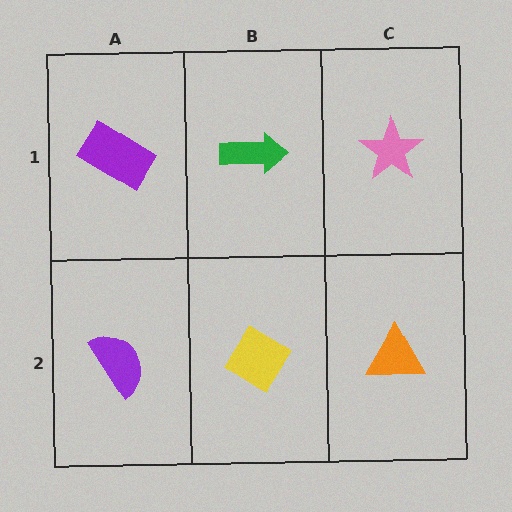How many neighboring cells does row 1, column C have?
2.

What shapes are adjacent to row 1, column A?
A purple semicircle (row 2, column A), a green arrow (row 1, column B).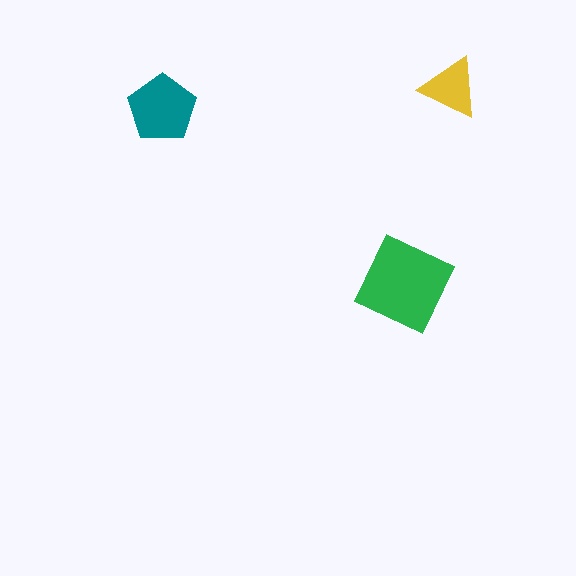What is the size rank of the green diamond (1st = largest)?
1st.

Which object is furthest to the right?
The yellow triangle is rightmost.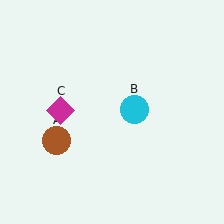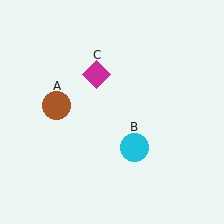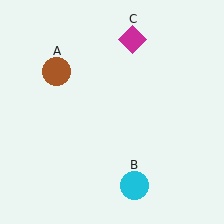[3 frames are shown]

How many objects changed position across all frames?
3 objects changed position: brown circle (object A), cyan circle (object B), magenta diamond (object C).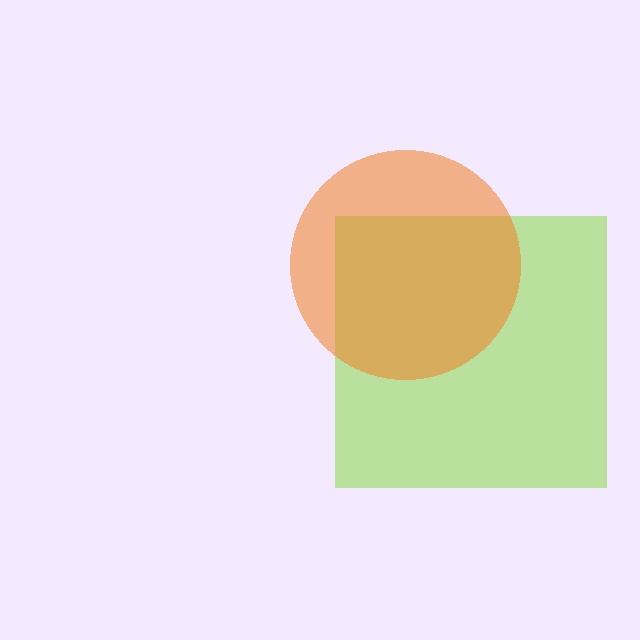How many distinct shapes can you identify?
There are 2 distinct shapes: a lime square, an orange circle.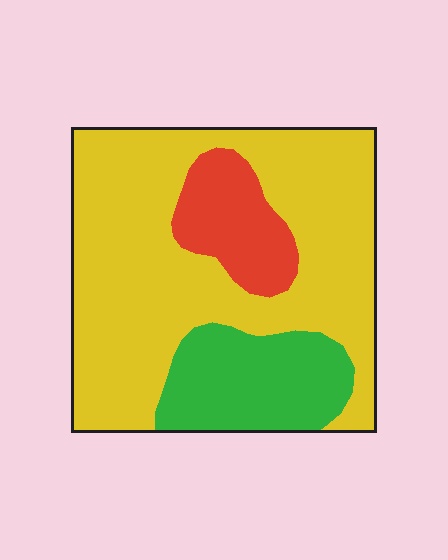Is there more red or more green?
Green.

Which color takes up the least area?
Red, at roughly 15%.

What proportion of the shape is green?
Green covers roughly 20% of the shape.